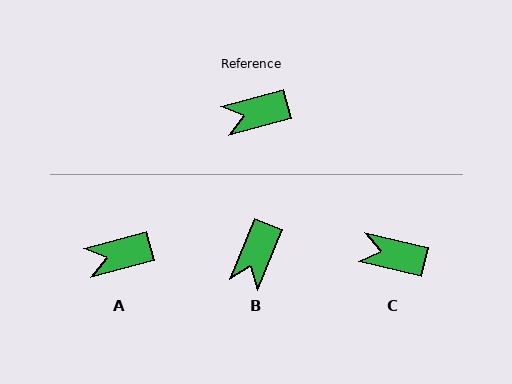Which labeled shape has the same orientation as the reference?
A.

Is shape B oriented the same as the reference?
No, it is off by about 52 degrees.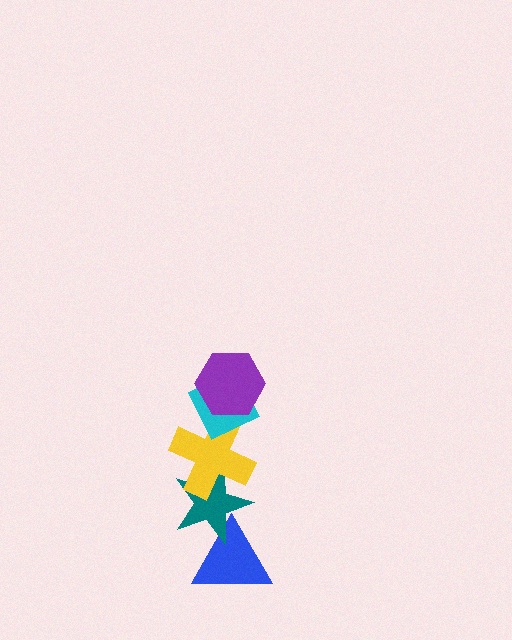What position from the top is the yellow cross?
The yellow cross is 3rd from the top.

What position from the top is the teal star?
The teal star is 4th from the top.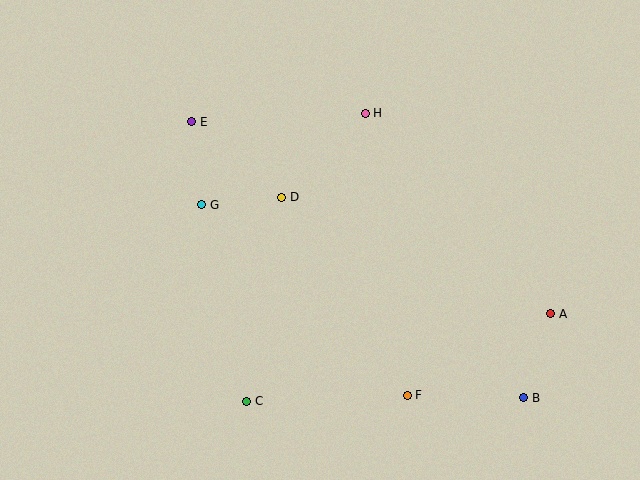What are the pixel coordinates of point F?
Point F is at (407, 395).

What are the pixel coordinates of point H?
Point H is at (365, 113).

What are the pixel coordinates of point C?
Point C is at (247, 401).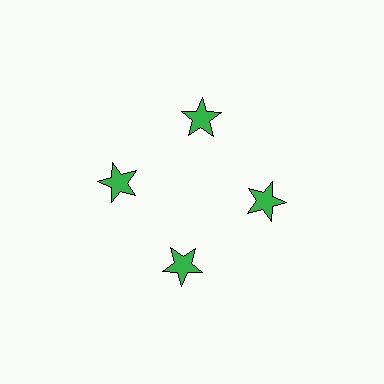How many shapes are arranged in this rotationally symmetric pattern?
There are 4 shapes, arranged in 4 groups of 1.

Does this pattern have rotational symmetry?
Yes, this pattern has 4-fold rotational symmetry. It looks the same after rotating 90 degrees around the center.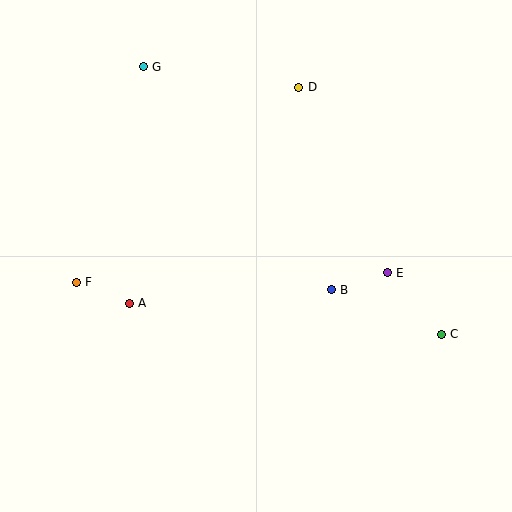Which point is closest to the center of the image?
Point B at (331, 290) is closest to the center.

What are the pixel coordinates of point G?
Point G is at (143, 67).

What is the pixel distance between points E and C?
The distance between E and C is 82 pixels.